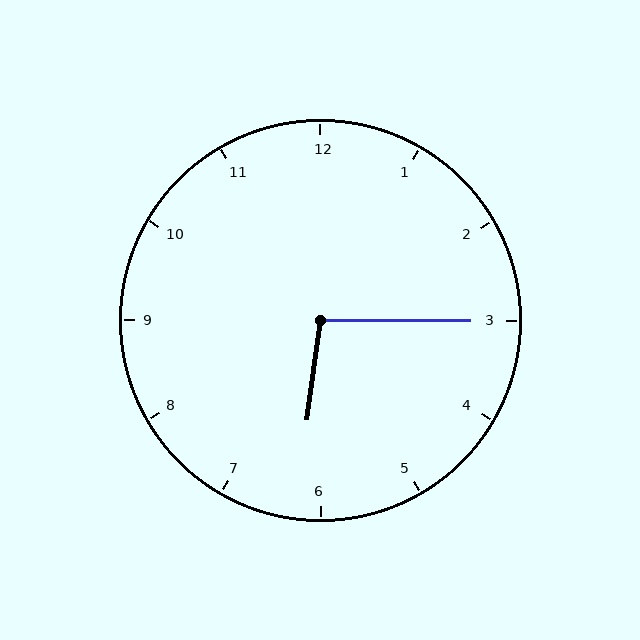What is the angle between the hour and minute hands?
Approximately 98 degrees.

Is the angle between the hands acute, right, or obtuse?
It is obtuse.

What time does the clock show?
6:15.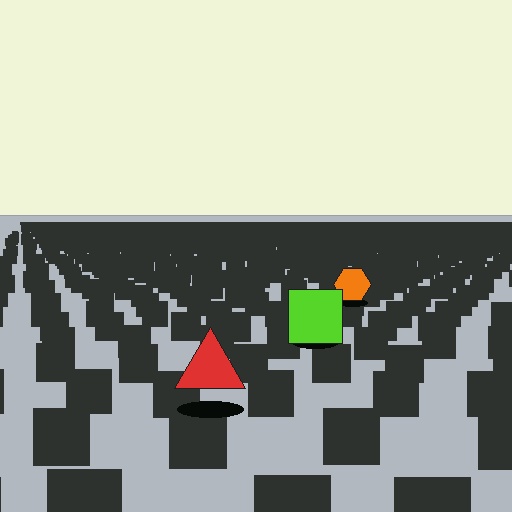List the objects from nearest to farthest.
From nearest to farthest: the red triangle, the lime square, the orange hexagon.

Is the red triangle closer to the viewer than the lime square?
Yes. The red triangle is closer — you can tell from the texture gradient: the ground texture is coarser near it.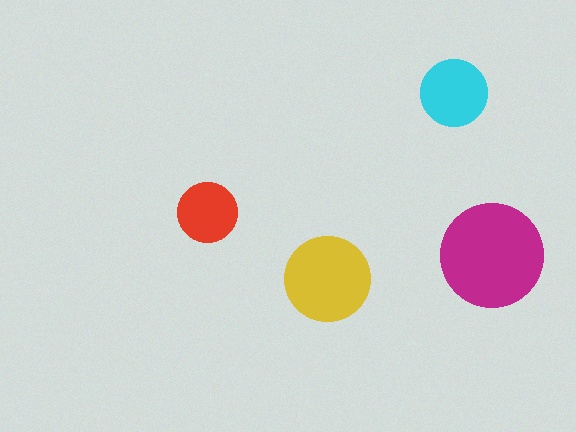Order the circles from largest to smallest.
the magenta one, the yellow one, the cyan one, the red one.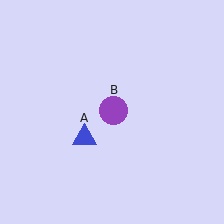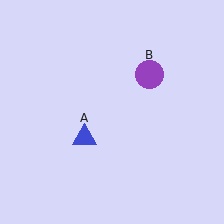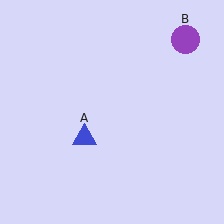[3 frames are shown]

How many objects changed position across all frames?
1 object changed position: purple circle (object B).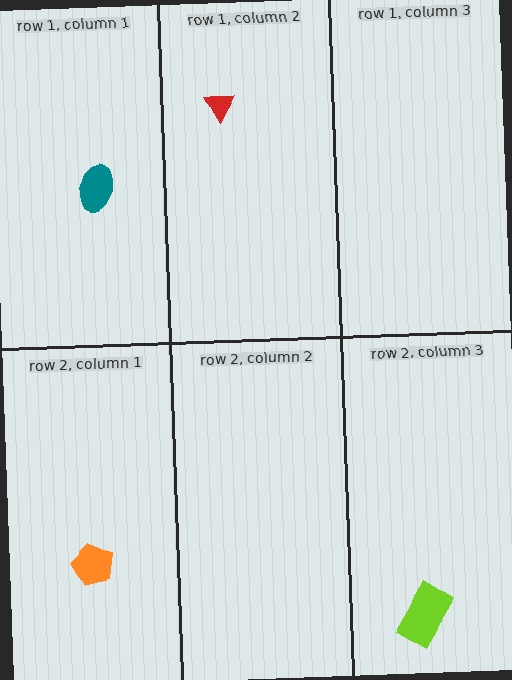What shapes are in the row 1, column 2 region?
The red triangle.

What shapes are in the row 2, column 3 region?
The lime rectangle.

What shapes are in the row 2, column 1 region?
The orange pentagon.